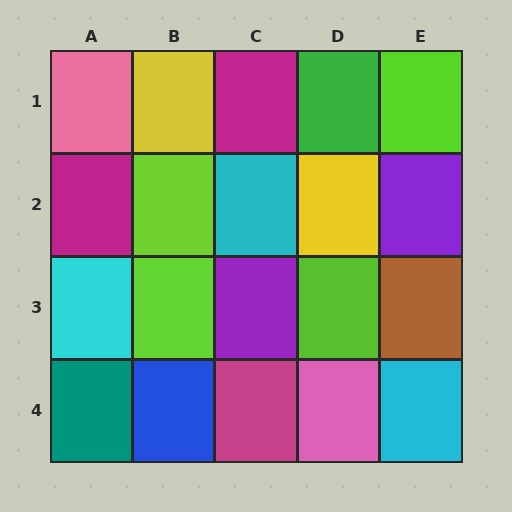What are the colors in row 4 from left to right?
Teal, blue, magenta, pink, cyan.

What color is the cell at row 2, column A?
Magenta.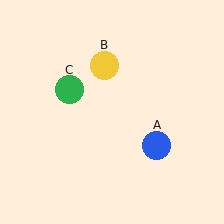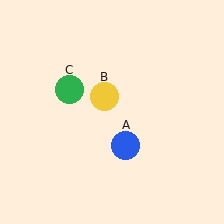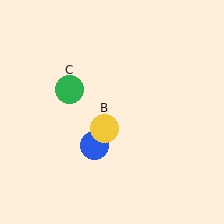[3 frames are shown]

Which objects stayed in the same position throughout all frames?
Green circle (object C) remained stationary.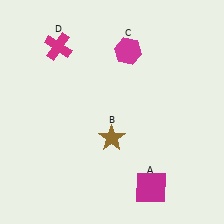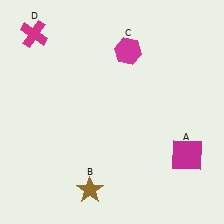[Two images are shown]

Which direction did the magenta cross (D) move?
The magenta cross (D) moved left.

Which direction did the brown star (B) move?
The brown star (B) moved down.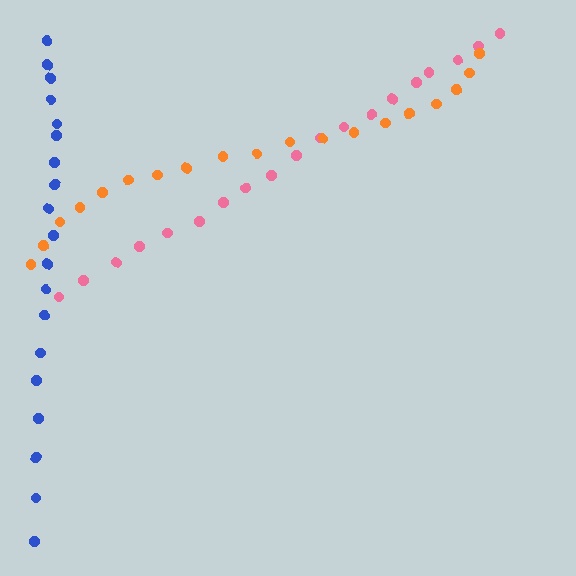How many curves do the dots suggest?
There are 3 distinct paths.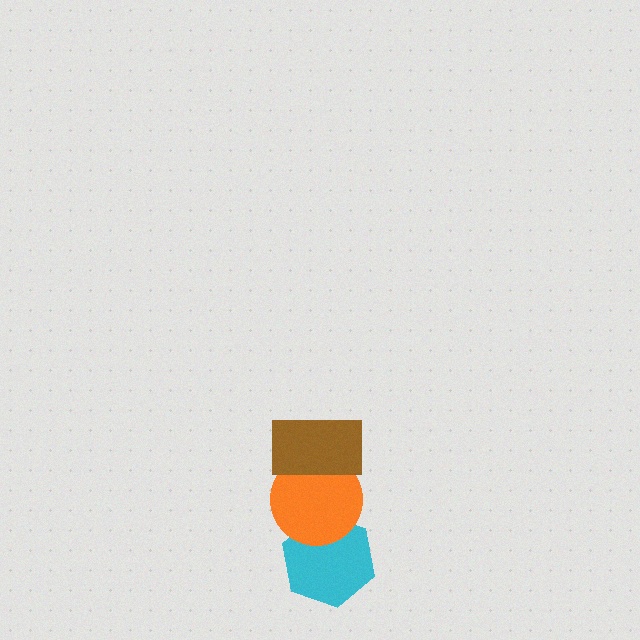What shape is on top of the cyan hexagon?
The orange circle is on top of the cyan hexagon.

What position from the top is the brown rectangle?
The brown rectangle is 1st from the top.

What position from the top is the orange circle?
The orange circle is 2nd from the top.